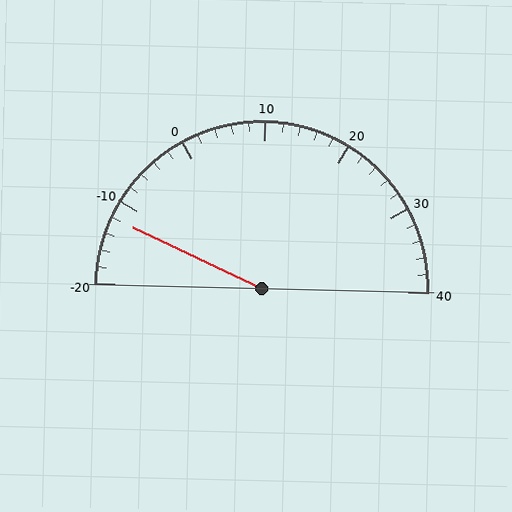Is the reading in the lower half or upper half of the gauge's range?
The reading is in the lower half of the range (-20 to 40).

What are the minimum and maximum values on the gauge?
The gauge ranges from -20 to 40.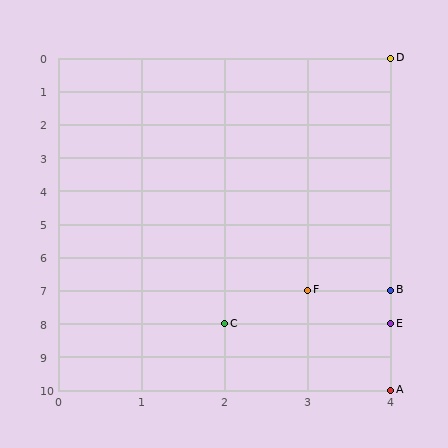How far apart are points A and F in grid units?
Points A and F are 1 column and 3 rows apart (about 3.2 grid units diagonally).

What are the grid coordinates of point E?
Point E is at grid coordinates (4, 8).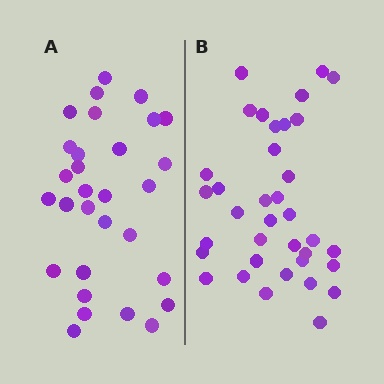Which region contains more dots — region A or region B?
Region B (the right region) has more dots.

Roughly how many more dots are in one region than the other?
Region B has about 6 more dots than region A.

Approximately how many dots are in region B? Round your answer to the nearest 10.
About 40 dots. (The exact count is 36, which rounds to 40.)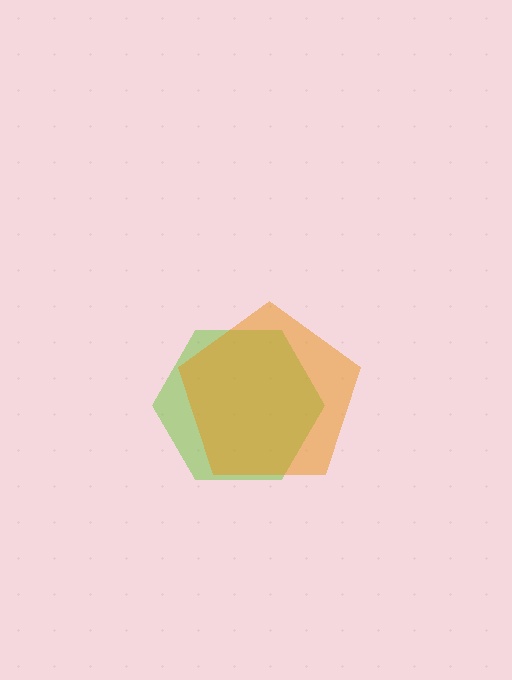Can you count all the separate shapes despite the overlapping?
Yes, there are 2 separate shapes.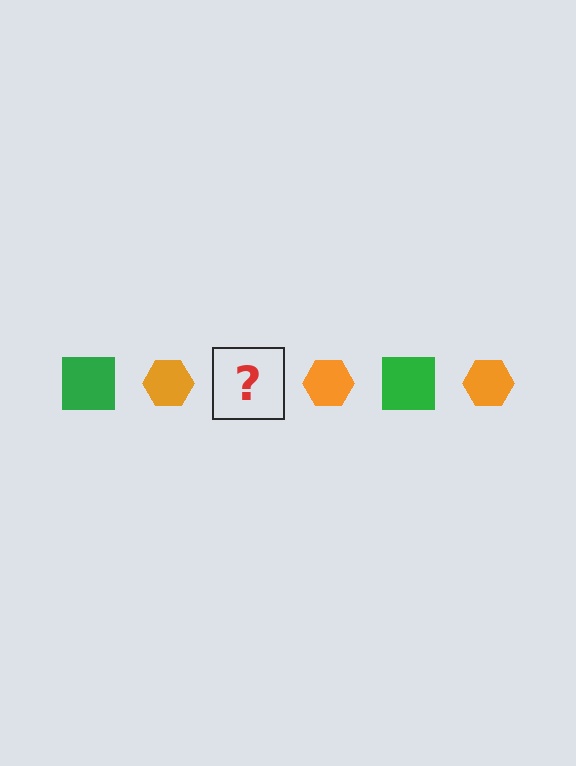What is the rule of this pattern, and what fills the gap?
The rule is that the pattern alternates between green square and orange hexagon. The gap should be filled with a green square.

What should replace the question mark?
The question mark should be replaced with a green square.